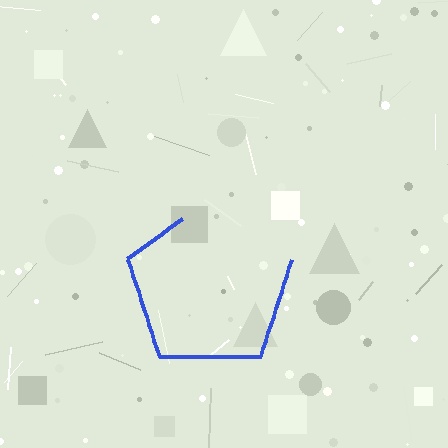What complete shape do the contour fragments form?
The contour fragments form a pentagon.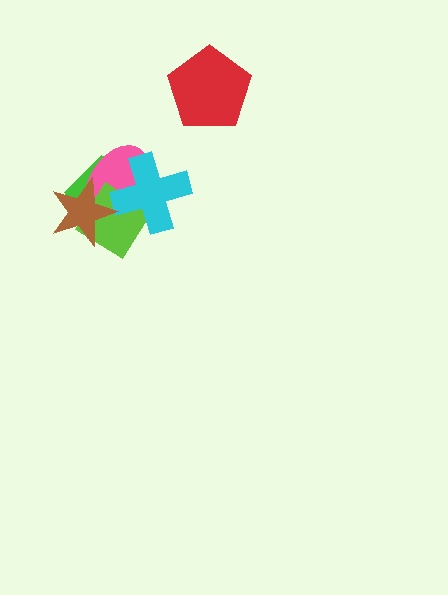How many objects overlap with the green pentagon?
4 objects overlap with the green pentagon.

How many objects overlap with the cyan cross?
3 objects overlap with the cyan cross.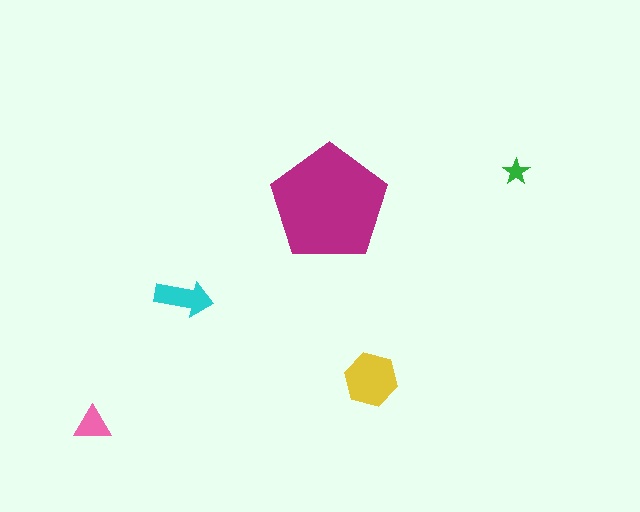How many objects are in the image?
There are 5 objects in the image.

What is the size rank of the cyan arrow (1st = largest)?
3rd.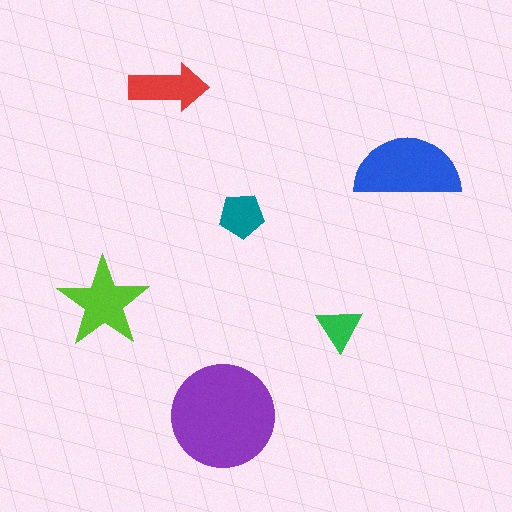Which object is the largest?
The purple circle.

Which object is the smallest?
The green triangle.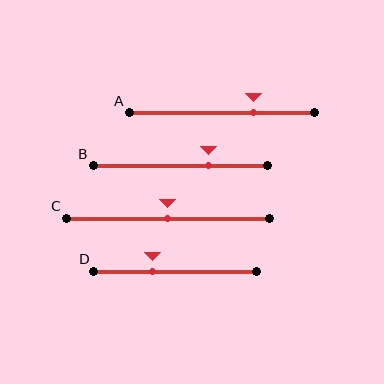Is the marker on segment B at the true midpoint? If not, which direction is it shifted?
No, the marker on segment B is shifted to the right by about 16% of the segment length.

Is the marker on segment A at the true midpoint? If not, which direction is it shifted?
No, the marker on segment A is shifted to the right by about 17% of the segment length.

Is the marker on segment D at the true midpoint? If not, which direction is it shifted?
No, the marker on segment D is shifted to the left by about 14% of the segment length.